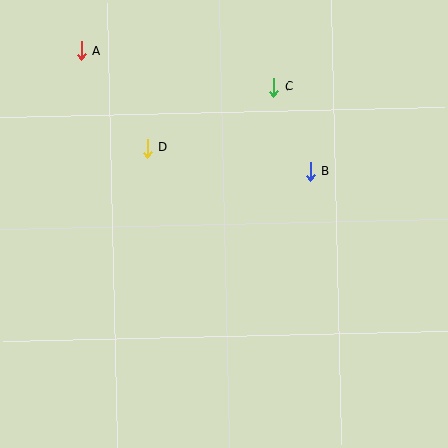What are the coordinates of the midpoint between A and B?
The midpoint between A and B is at (196, 111).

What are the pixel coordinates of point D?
Point D is at (147, 148).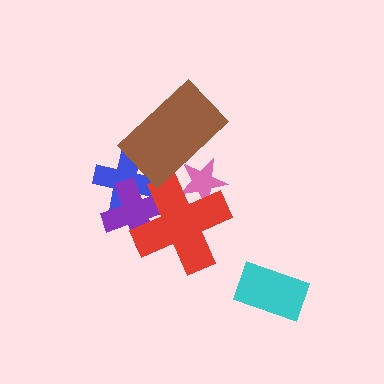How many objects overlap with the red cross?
3 objects overlap with the red cross.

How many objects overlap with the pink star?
2 objects overlap with the pink star.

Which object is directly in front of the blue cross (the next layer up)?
The purple cross is directly in front of the blue cross.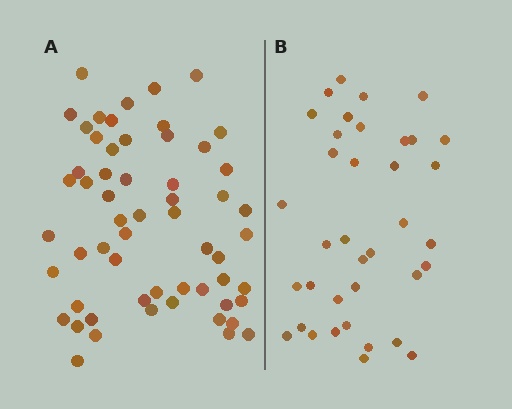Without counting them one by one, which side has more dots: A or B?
Region A (the left region) has more dots.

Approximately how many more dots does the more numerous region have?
Region A has approximately 20 more dots than region B.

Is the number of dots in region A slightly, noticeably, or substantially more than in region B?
Region A has substantially more. The ratio is roughly 1.6 to 1.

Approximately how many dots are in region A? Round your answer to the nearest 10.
About 60 dots. (The exact count is 58, which rounds to 60.)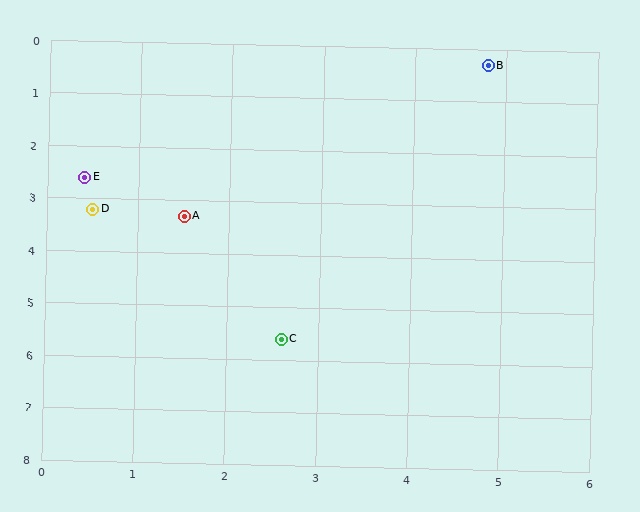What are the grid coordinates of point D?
Point D is at approximately (0.5, 3.2).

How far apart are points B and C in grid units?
Points B and C are about 5.7 grid units apart.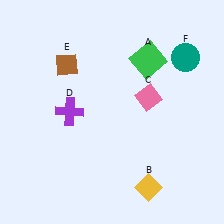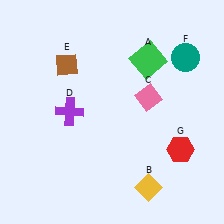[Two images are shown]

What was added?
A red hexagon (G) was added in Image 2.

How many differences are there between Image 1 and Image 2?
There is 1 difference between the two images.